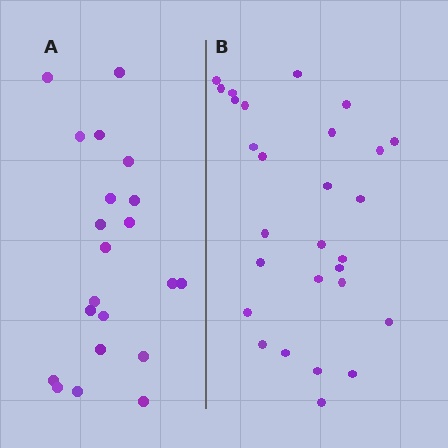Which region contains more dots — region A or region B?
Region B (the right region) has more dots.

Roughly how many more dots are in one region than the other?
Region B has roughly 8 or so more dots than region A.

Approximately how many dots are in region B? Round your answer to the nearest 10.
About 30 dots. (The exact count is 28, which rounds to 30.)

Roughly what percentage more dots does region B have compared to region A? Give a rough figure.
About 35% more.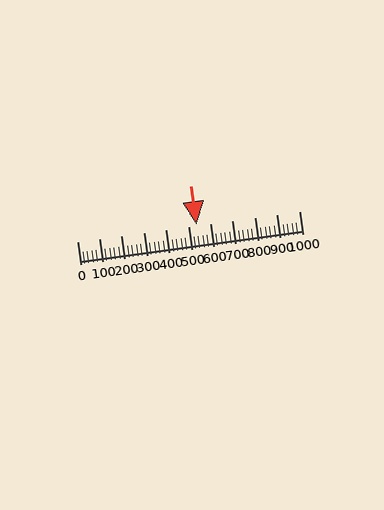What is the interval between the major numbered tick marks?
The major tick marks are spaced 100 units apart.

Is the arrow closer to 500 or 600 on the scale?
The arrow is closer to 500.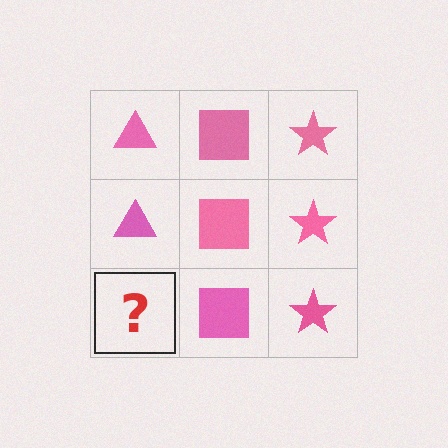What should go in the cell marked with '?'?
The missing cell should contain a pink triangle.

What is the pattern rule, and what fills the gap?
The rule is that each column has a consistent shape. The gap should be filled with a pink triangle.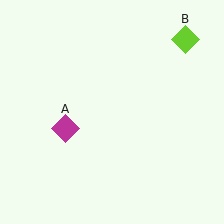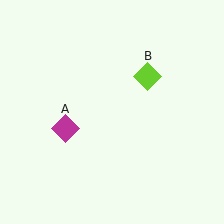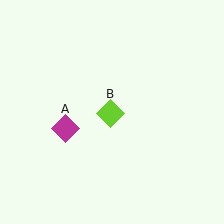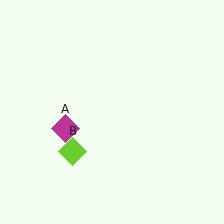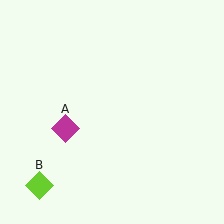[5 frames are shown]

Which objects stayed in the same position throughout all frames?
Magenta diamond (object A) remained stationary.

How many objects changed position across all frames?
1 object changed position: lime diamond (object B).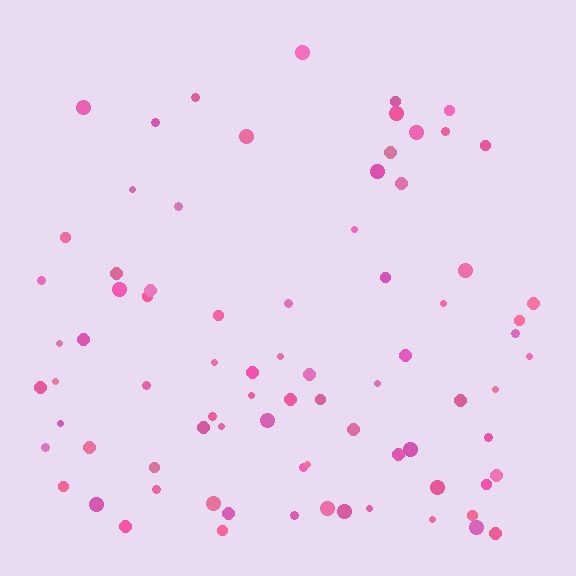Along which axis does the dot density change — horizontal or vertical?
Vertical.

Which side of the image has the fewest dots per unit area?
The top.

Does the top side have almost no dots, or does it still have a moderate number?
Still a moderate number, just noticeably fewer than the bottom.